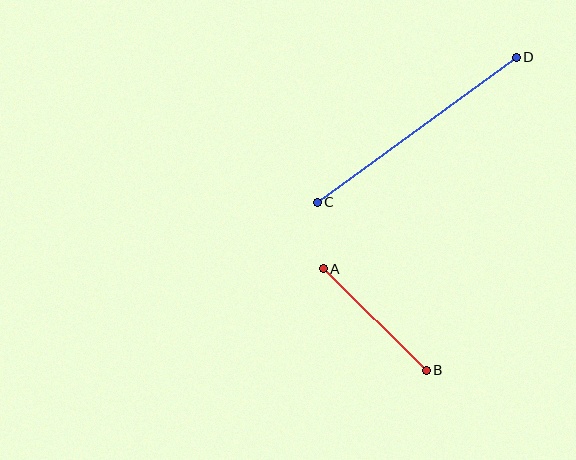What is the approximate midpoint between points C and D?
The midpoint is at approximately (417, 130) pixels.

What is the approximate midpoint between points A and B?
The midpoint is at approximately (375, 320) pixels.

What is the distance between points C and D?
The distance is approximately 246 pixels.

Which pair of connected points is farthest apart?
Points C and D are farthest apart.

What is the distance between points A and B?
The distance is approximately 145 pixels.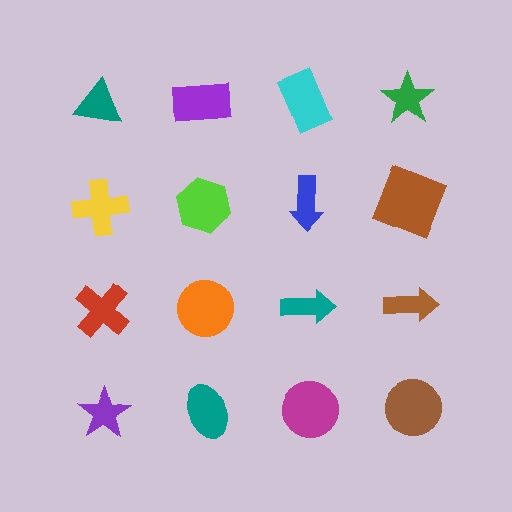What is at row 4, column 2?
A teal ellipse.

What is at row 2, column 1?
A yellow cross.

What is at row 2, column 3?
A blue arrow.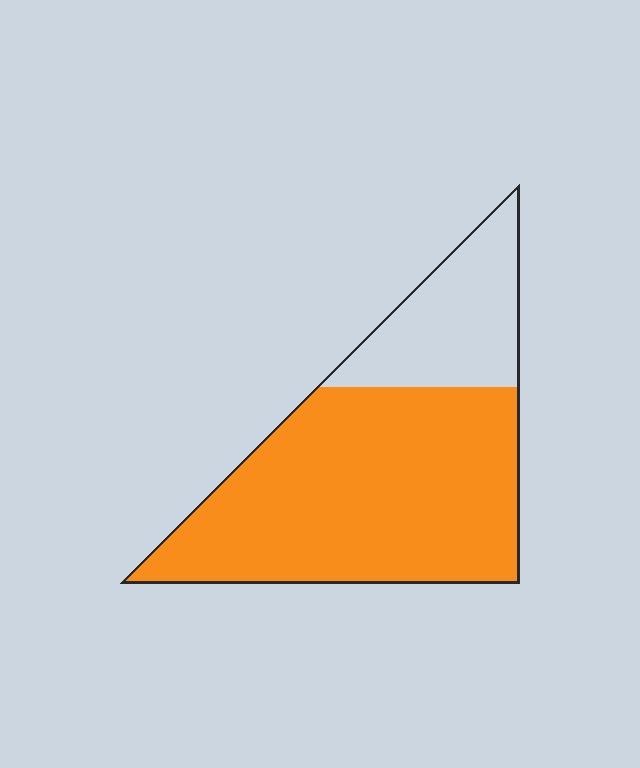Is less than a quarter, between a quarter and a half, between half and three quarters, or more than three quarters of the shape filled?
Between half and three quarters.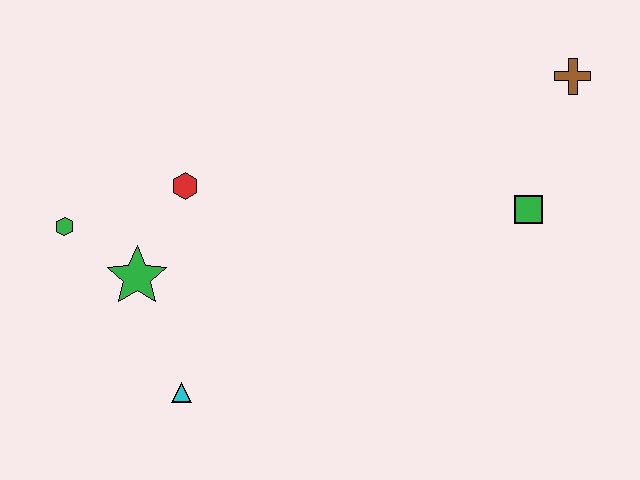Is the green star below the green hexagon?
Yes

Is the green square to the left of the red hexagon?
No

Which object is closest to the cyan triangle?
The green star is closest to the cyan triangle.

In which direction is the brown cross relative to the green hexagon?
The brown cross is to the right of the green hexagon.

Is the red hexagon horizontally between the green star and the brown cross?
Yes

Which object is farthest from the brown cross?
The green hexagon is farthest from the brown cross.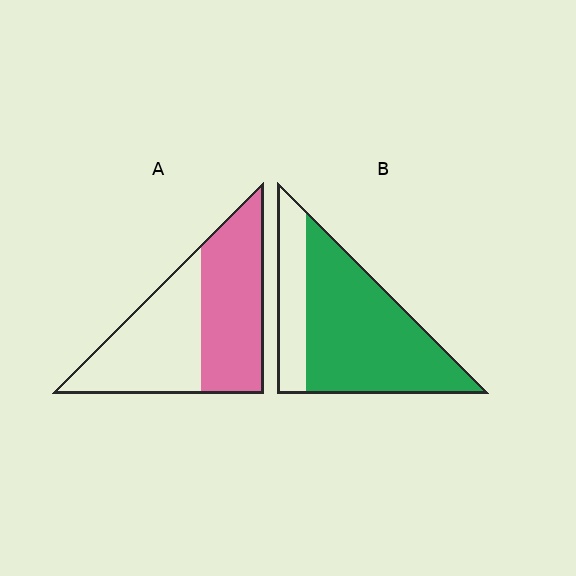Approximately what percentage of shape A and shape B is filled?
A is approximately 50% and B is approximately 75%.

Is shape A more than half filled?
Roughly half.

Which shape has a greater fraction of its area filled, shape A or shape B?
Shape B.